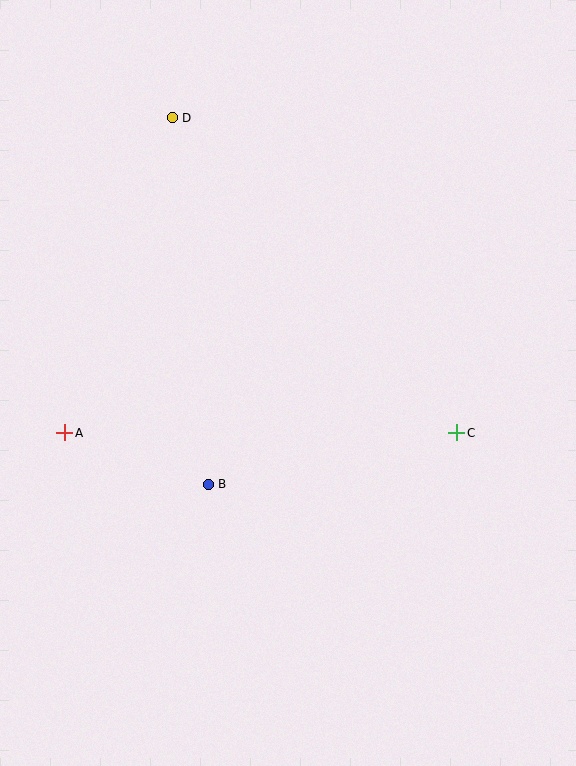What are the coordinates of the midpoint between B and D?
The midpoint between B and D is at (190, 301).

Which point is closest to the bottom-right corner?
Point C is closest to the bottom-right corner.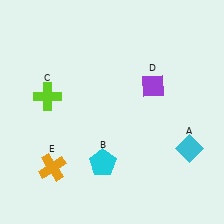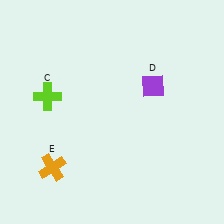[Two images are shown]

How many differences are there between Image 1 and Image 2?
There are 2 differences between the two images.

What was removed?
The cyan pentagon (B), the cyan diamond (A) were removed in Image 2.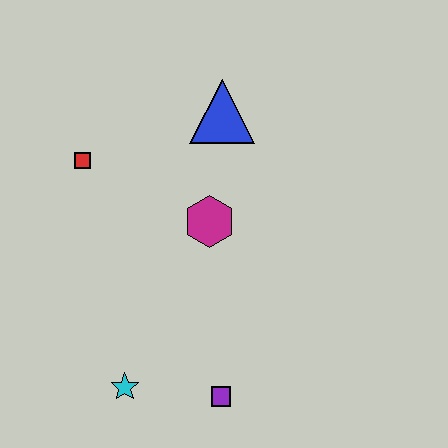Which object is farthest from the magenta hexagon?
The cyan star is farthest from the magenta hexagon.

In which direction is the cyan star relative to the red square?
The cyan star is below the red square.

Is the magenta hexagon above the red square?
No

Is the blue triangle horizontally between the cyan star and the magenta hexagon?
No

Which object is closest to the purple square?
The cyan star is closest to the purple square.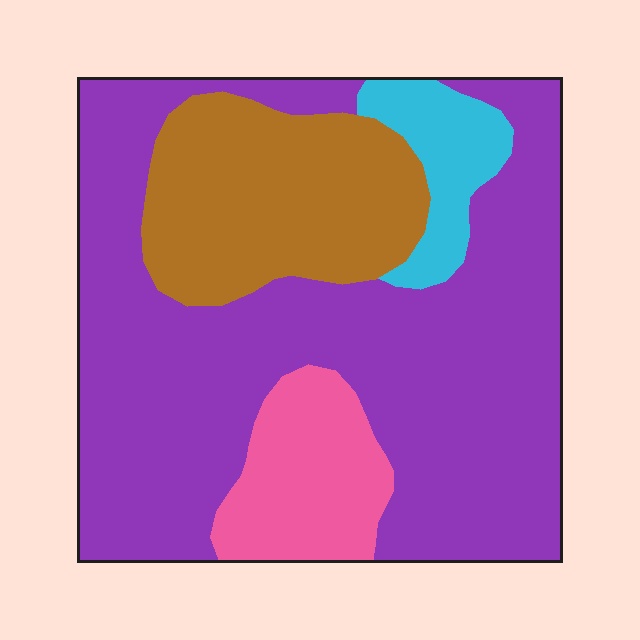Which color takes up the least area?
Cyan, at roughly 5%.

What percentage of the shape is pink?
Pink covers about 10% of the shape.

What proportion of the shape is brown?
Brown covers roughly 20% of the shape.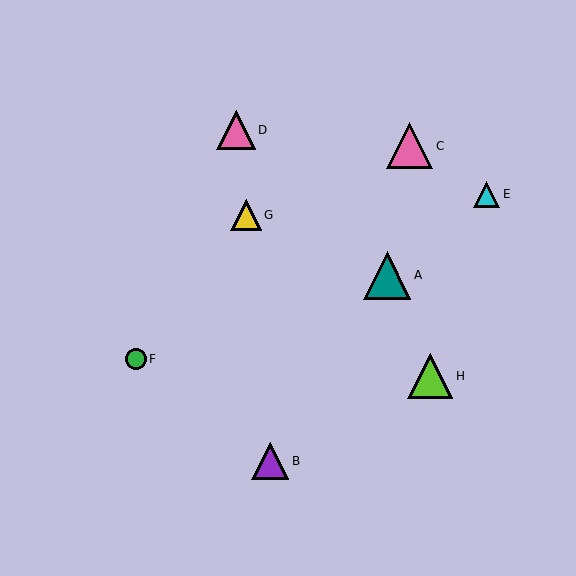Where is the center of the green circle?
The center of the green circle is at (136, 359).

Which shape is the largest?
The teal triangle (labeled A) is the largest.